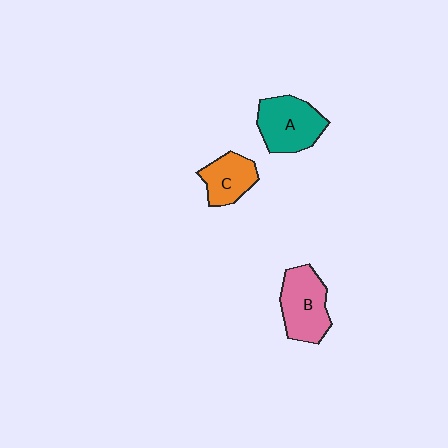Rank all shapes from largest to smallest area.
From largest to smallest: A (teal), B (pink), C (orange).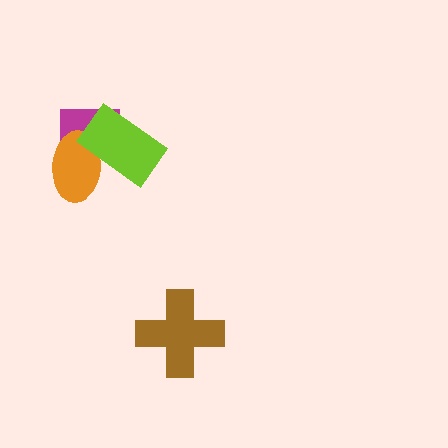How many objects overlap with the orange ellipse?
2 objects overlap with the orange ellipse.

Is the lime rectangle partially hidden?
No, no other shape covers it.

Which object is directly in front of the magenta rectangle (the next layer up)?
The orange ellipse is directly in front of the magenta rectangle.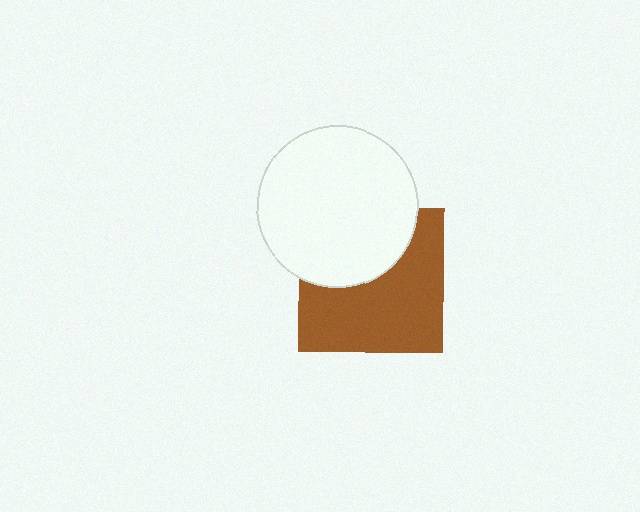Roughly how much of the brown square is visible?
About half of it is visible (roughly 61%).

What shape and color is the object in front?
The object in front is a white circle.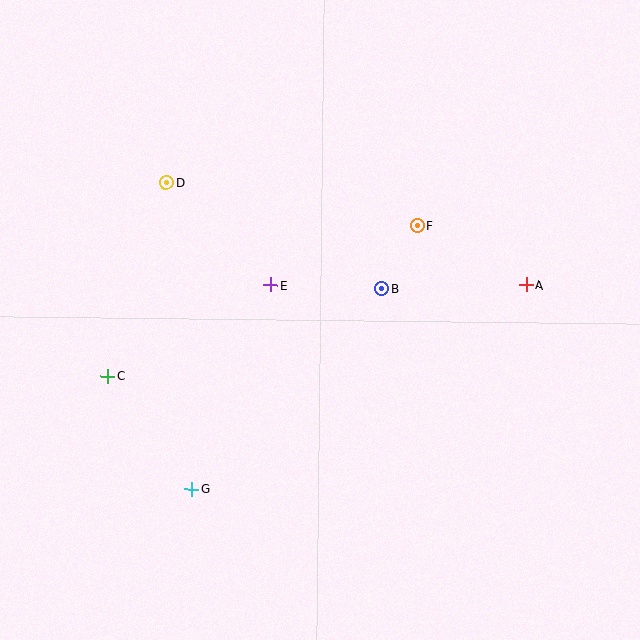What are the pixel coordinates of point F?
Point F is at (417, 226).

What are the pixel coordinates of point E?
Point E is at (271, 285).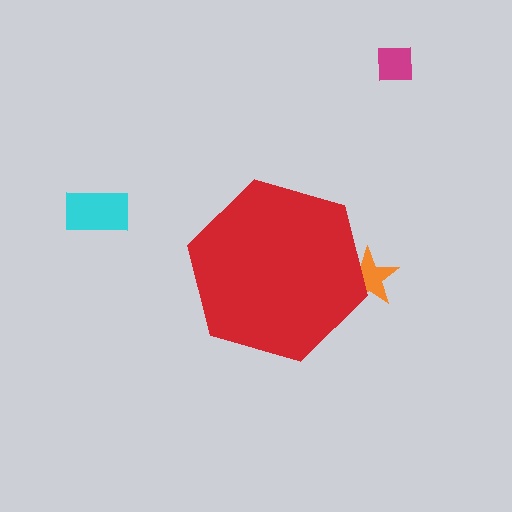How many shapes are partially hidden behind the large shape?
1 shape is partially hidden.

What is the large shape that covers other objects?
A red hexagon.